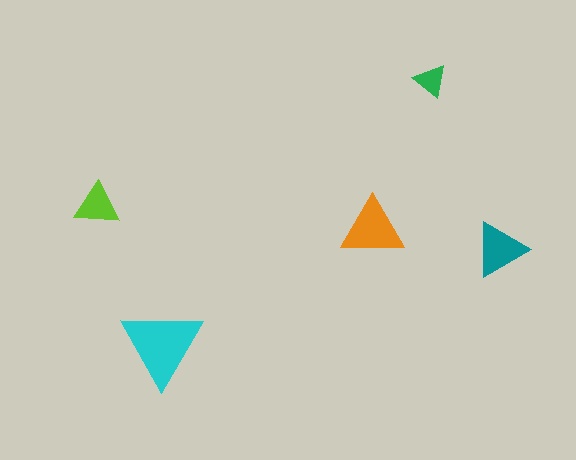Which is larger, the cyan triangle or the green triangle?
The cyan one.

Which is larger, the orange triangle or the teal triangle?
The orange one.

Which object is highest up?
The green triangle is topmost.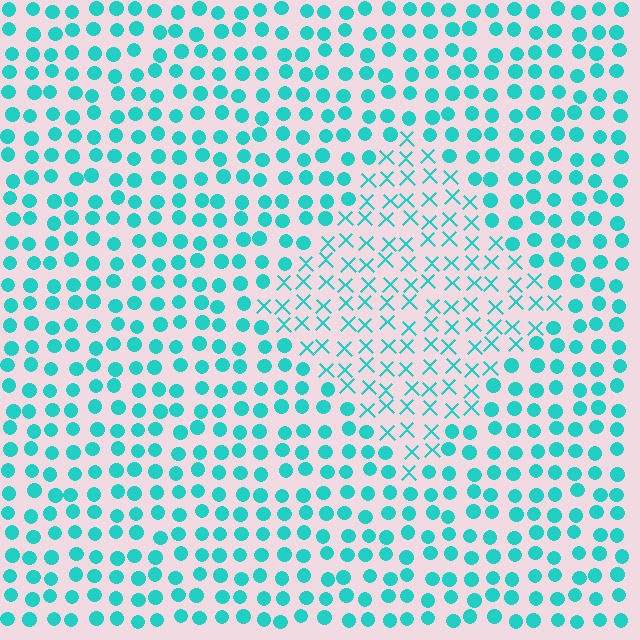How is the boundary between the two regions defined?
The boundary is defined by a change in element shape: X marks inside vs. circles outside. All elements share the same color and spacing.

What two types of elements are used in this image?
The image uses X marks inside the diamond region and circles outside it.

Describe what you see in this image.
The image is filled with small cyan elements arranged in a uniform grid. A diamond-shaped region contains X marks, while the surrounding area contains circles. The boundary is defined purely by the change in element shape.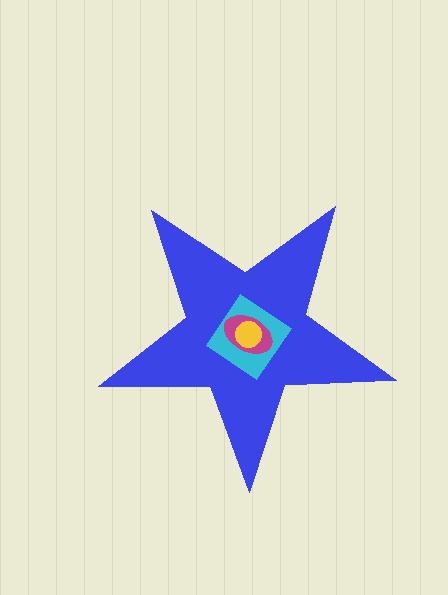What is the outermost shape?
The blue star.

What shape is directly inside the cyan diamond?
The magenta ellipse.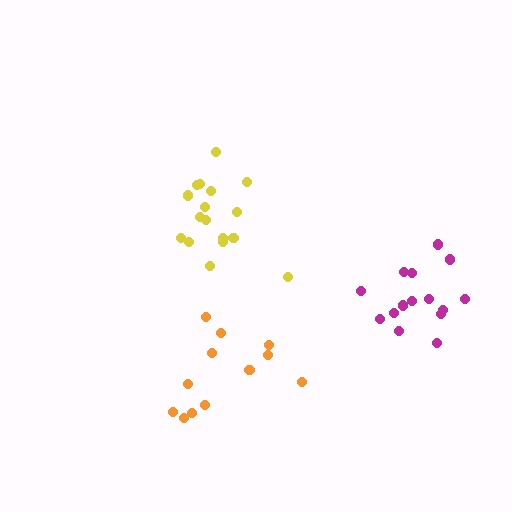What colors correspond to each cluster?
The clusters are colored: orange, magenta, yellow.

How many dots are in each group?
Group 1: 13 dots, Group 2: 15 dots, Group 3: 17 dots (45 total).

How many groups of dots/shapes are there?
There are 3 groups.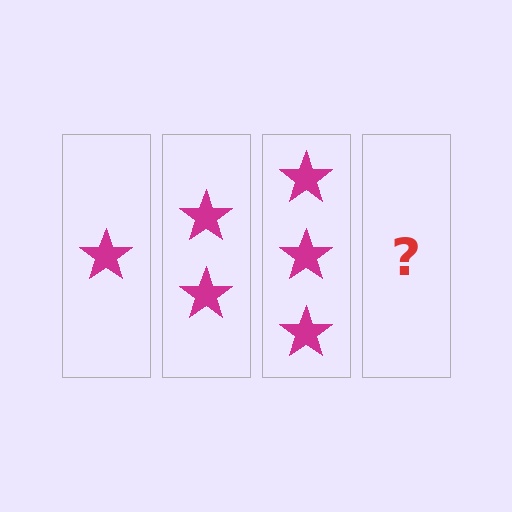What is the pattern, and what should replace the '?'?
The pattern is that each step adds one more star. The '?' should be 4 stars.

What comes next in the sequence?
The next element should be 4 stars.